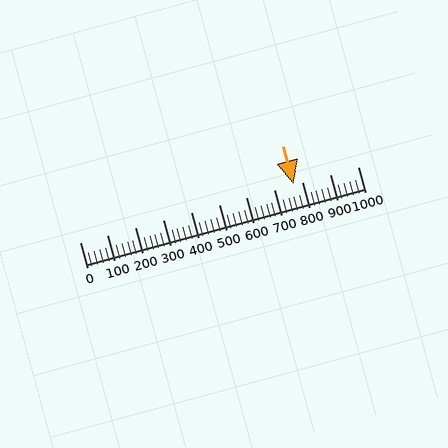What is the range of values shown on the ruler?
The ruler shows values from 0 to 1000.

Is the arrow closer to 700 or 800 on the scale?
The arrow is closer to 800.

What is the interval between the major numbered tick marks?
The major tick marks are spaced 100 units apart.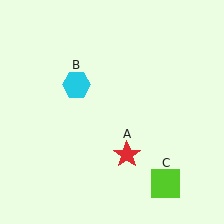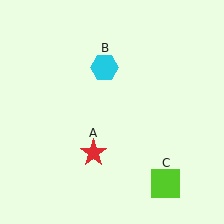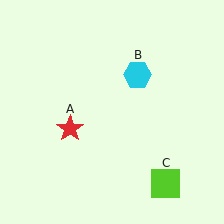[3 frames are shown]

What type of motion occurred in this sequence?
The red star (object A), cyan hexagon (object B) rotated clockwise around the center of the scene.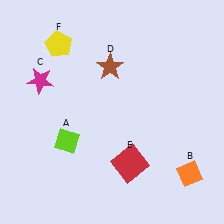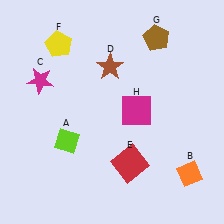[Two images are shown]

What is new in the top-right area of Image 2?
A brown pentagon (G) was added in the top-right area of Image 2.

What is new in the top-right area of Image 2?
A magenta square (H) was added in the top-right area of Image 2.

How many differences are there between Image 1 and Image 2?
There are 2 differences between the two images.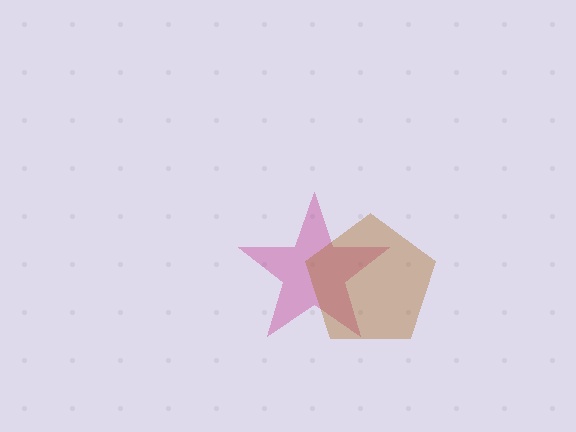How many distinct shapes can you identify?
There are 2 distinct shapes: a magenta star, a brown pentagon.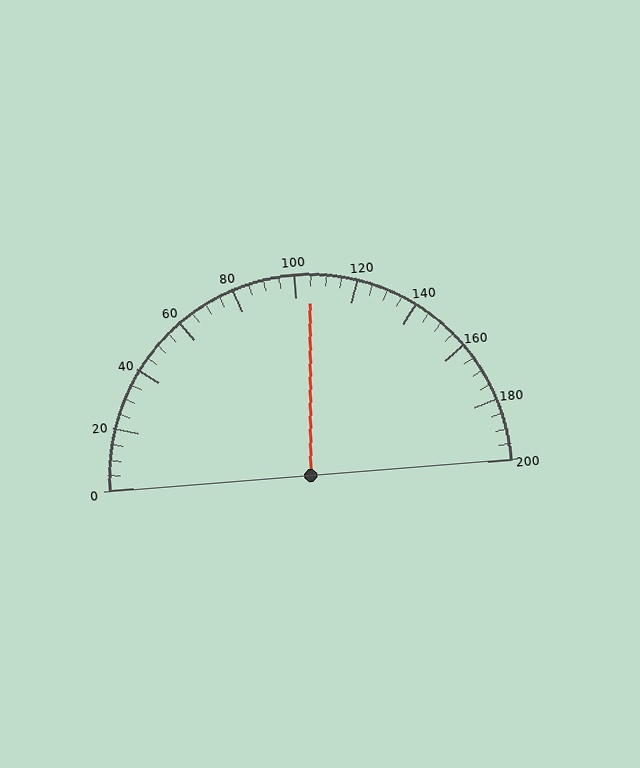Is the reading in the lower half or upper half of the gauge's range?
The reading is in the upper half of the range (0 to 200).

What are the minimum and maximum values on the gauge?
The gauge ranges from 0 to 200.